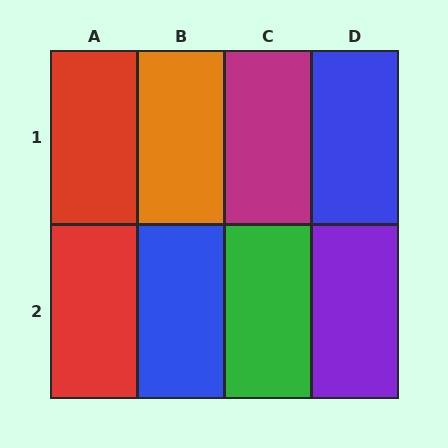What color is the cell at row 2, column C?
Green.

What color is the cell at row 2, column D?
Purple.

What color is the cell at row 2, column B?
Blue.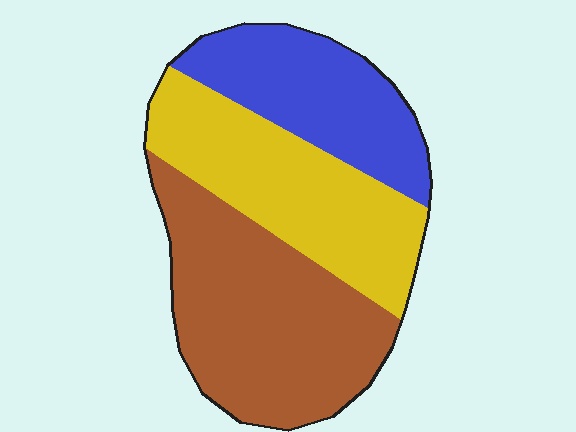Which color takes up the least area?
Blue, at roughly 25%.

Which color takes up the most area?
Brown, at roughly 40%.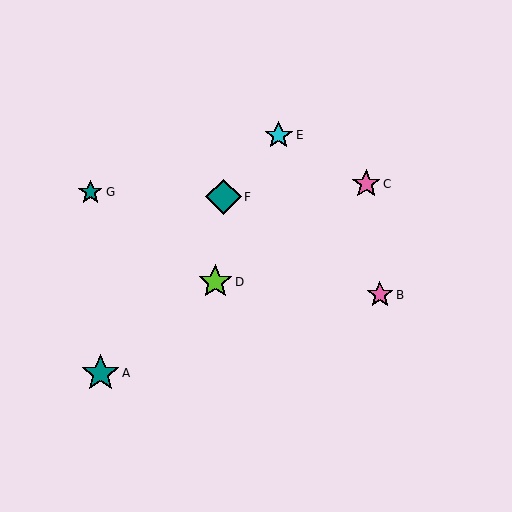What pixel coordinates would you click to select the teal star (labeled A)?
Click at (101, 373) to select the teal star A.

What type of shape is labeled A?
Shape A is a teal star.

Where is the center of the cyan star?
The center of the cyan star is at (279, 135).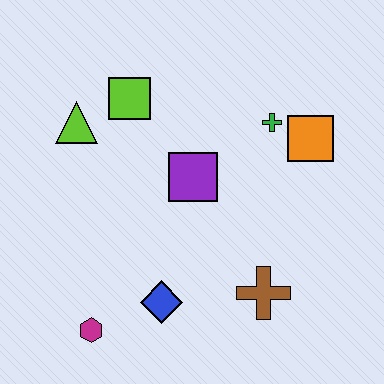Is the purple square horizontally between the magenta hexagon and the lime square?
No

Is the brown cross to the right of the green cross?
No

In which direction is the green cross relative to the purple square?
The green cross is to the right of the purple square.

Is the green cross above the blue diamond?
Yes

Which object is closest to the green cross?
The orange square is closest to the green cross.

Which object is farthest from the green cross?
The magenta hexagon is farthest from the green cross.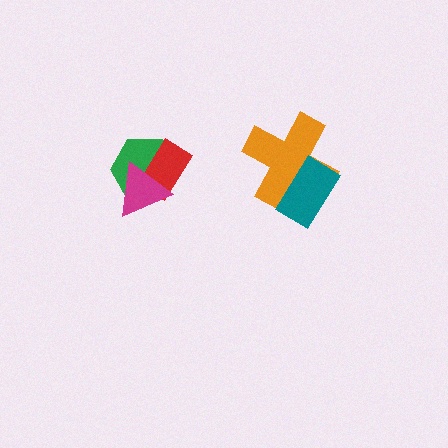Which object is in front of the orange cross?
The teal rectangle is in front of the orange cross.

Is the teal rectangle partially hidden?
No, no other shape covers it.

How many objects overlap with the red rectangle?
2 objects overlap with the red rectangle.